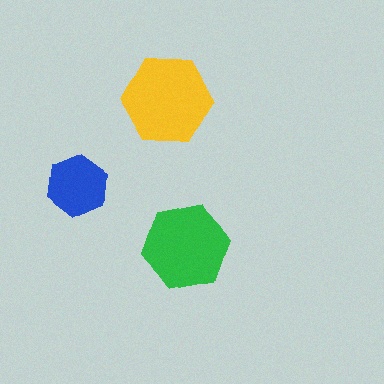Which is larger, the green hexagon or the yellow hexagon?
The yellow one.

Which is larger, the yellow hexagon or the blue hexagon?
The yellow one.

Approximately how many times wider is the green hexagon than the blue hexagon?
About 1.5 times wider.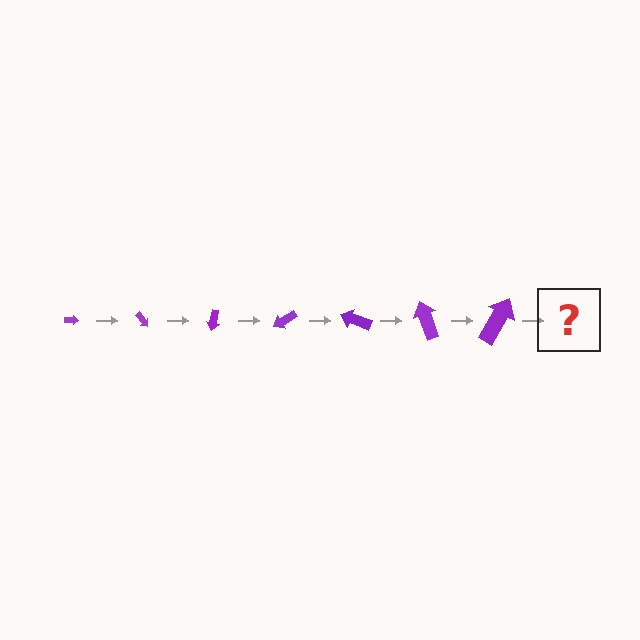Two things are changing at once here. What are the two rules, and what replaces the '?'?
The two rules are that the arrow grows larger each step and it rotates 50 degrees each step. The '?' should be an arrow, larger than the previous one and rotated 350 degrees from the start.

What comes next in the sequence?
The next element should be an arrow, larger than the previous one and rotated 350 degrees from the start.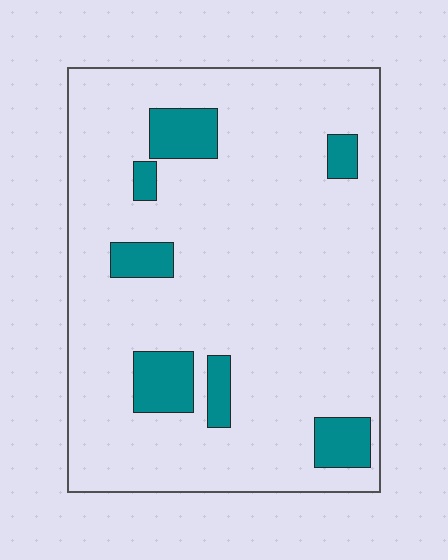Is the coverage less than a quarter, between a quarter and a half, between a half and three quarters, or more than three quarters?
Less than a quarter.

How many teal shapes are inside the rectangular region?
7.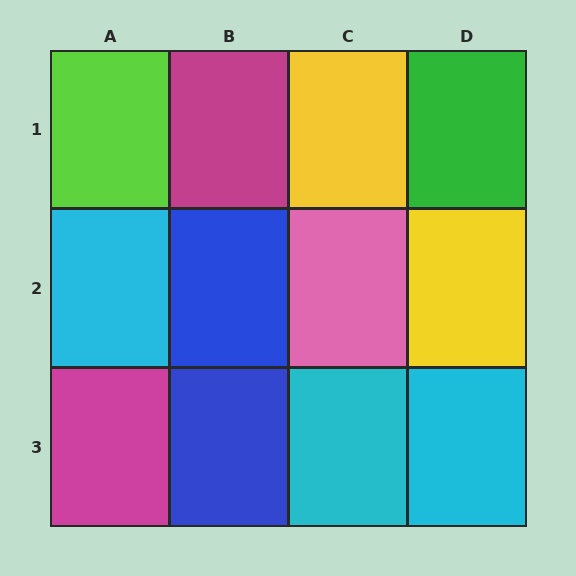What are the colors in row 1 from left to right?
Lime, magenta, yellow, green.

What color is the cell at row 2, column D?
Yellow.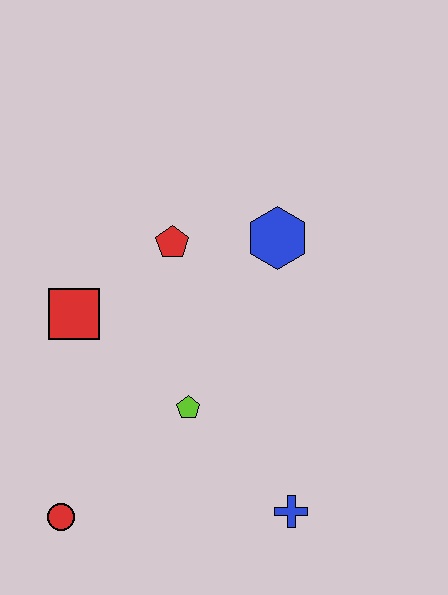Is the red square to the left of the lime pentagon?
Yes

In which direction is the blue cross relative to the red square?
The blue cross is to the right of the red square.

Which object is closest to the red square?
The red pentagon is closest to the red square.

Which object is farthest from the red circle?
The blue hexagon is farthest from the red circle.